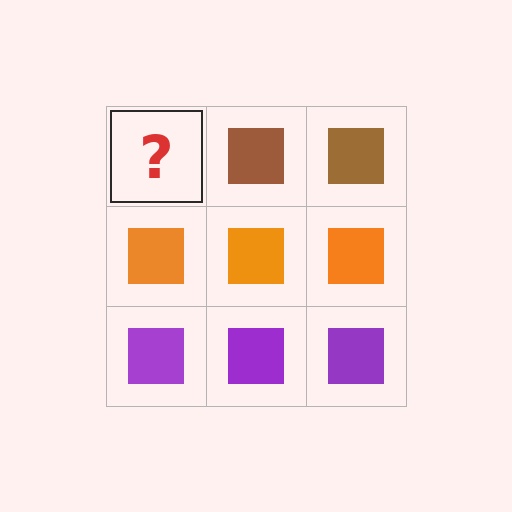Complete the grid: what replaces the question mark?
The question mark should be replaced with a brown square.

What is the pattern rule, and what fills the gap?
The rule is that each row has a consistent color. The gap should be filled with a brown square.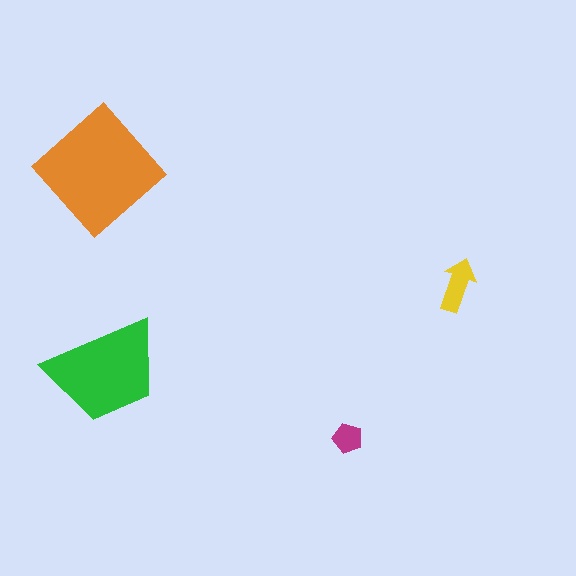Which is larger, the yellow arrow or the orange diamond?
The orange diamond.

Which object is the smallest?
The magenta pentagon.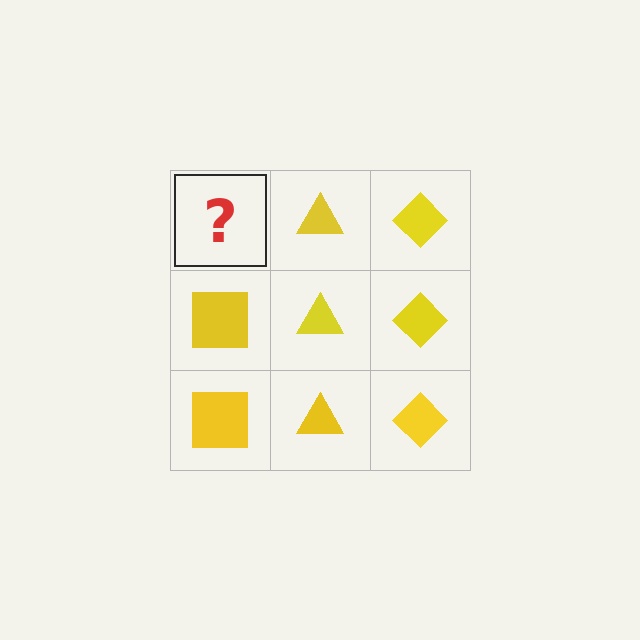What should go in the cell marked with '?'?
The missing cell should contain a yellow square.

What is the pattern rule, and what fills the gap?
The rule is that each column has a consistent shape. The gap should be filled with a yellow square.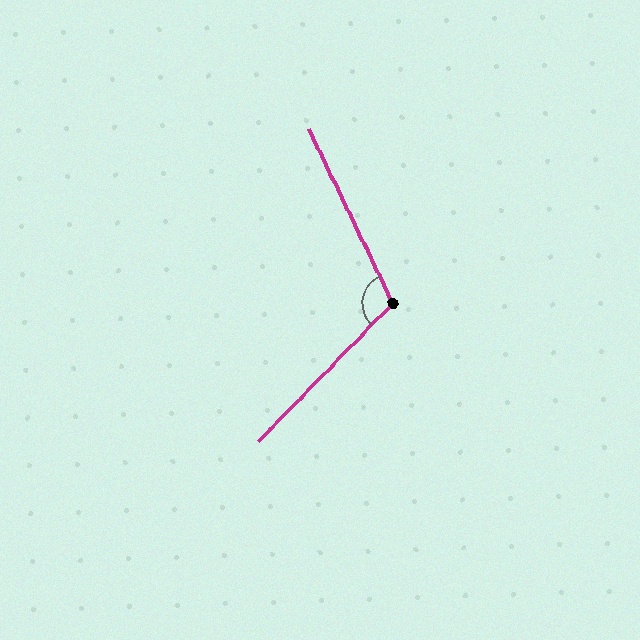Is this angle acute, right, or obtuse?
It is obtuse.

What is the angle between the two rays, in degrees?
Approximately 110 degrees.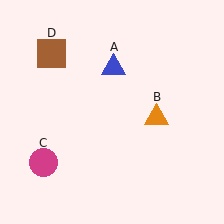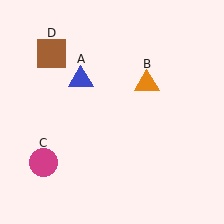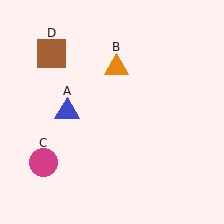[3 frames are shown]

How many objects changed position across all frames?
2 objects changed position: blue triangle (object A), orange triangle (object B).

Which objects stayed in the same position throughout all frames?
Magenta circle (object C) and brown square (object D) remained stationary.